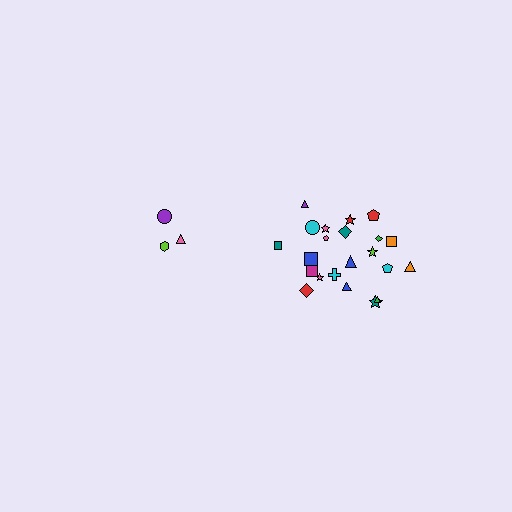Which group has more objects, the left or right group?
The right group.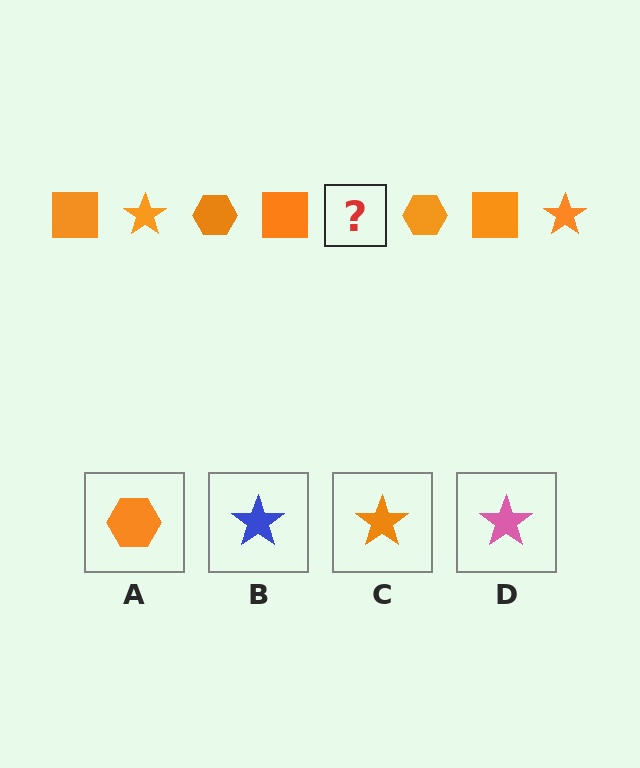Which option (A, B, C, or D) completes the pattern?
C.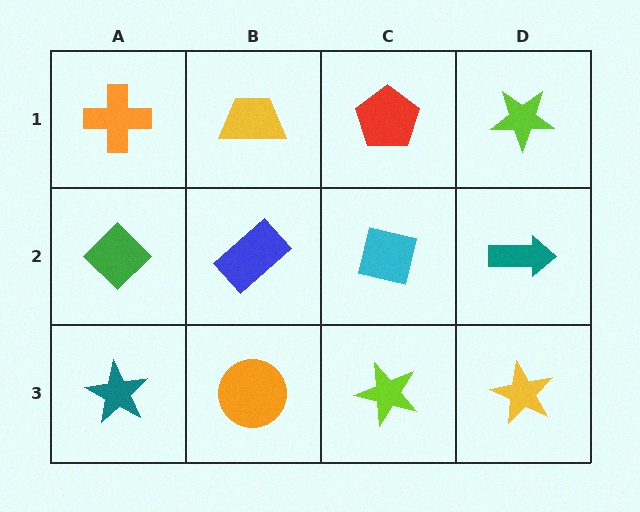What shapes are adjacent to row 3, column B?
A blue rectangle (row 2, column B), a teal star (row 3, column A), a lime star (row 3, column C).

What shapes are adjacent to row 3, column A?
A green diamond (row 2, column A), an orange circle (row 3, column B).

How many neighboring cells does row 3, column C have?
3.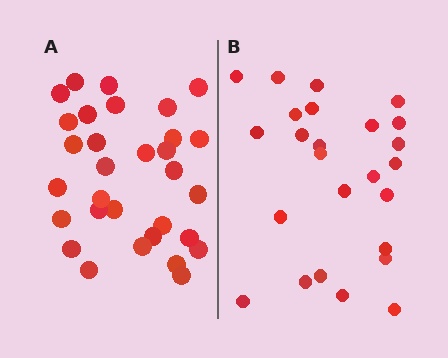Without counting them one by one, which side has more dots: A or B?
Region A (the left region) has more dots.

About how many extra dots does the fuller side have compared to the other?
Region A has about 6 more dots than region B.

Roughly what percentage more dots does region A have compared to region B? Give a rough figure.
About 25% more.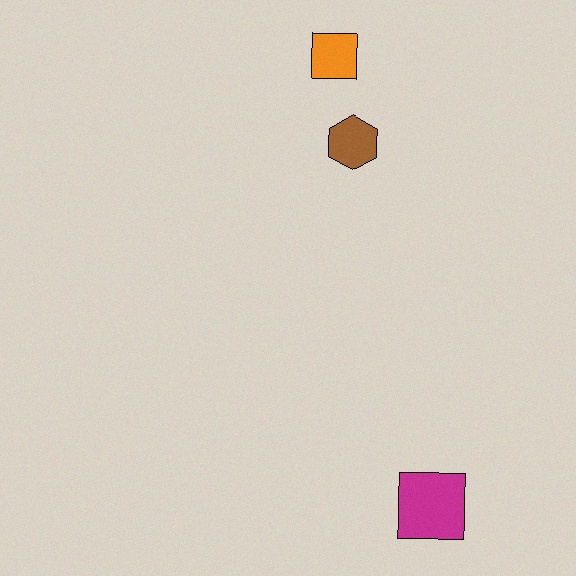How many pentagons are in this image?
There are no pentagons.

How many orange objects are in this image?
There is 1 orange object.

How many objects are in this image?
There are 3 objects.